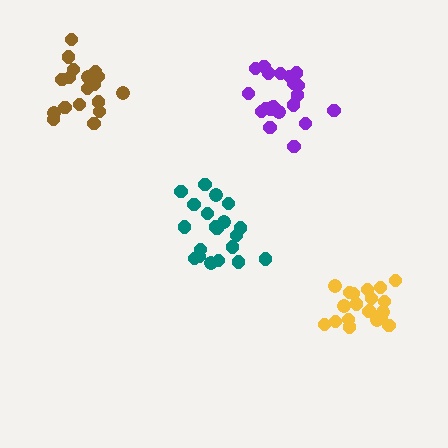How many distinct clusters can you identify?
There are 4 distinct clusters.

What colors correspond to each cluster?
The clusters are colored: teal, yellow, purple, brown.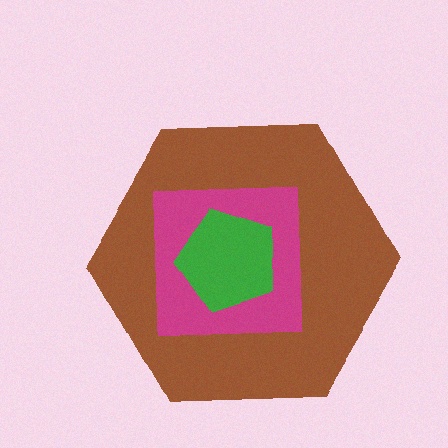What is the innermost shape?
The green pentagon.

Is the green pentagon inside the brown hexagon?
Yes.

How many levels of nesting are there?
3.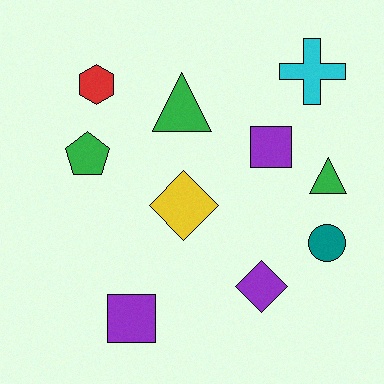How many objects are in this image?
There are 10 objects.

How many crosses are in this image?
There is 1 cross.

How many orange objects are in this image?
There are no orange objects.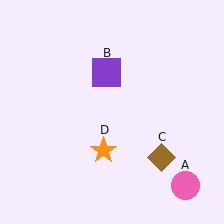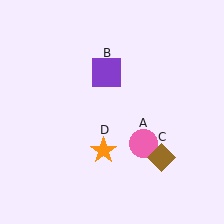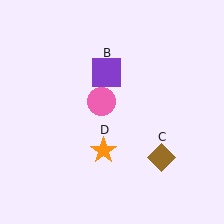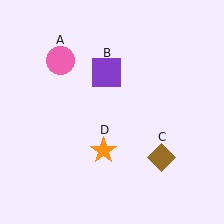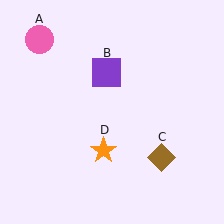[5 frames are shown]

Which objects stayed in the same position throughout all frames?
Purple square (object B) and brown diamond (object C) and orange star (object D) remained stationary.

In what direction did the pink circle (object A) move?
The pink circle (object A) moved up and to the left.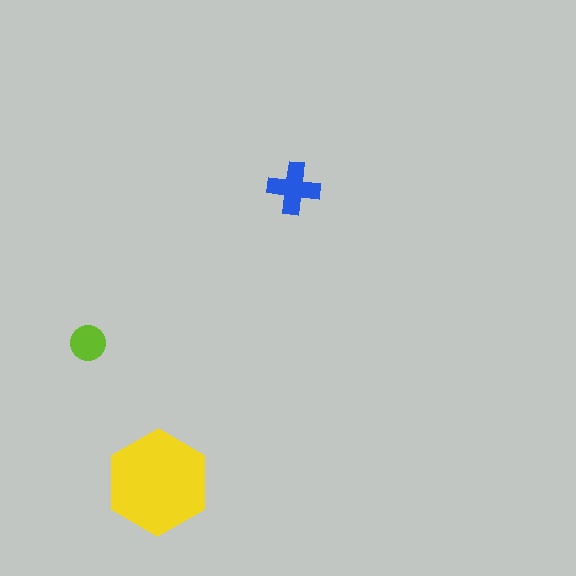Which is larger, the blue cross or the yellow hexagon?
The yellow hexagon.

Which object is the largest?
The yellow hexagon.